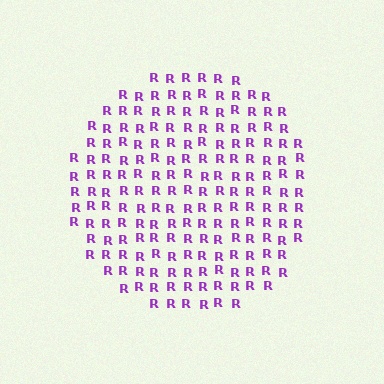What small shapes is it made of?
It is made of small letter R's.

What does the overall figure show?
The overall figure shows a circle.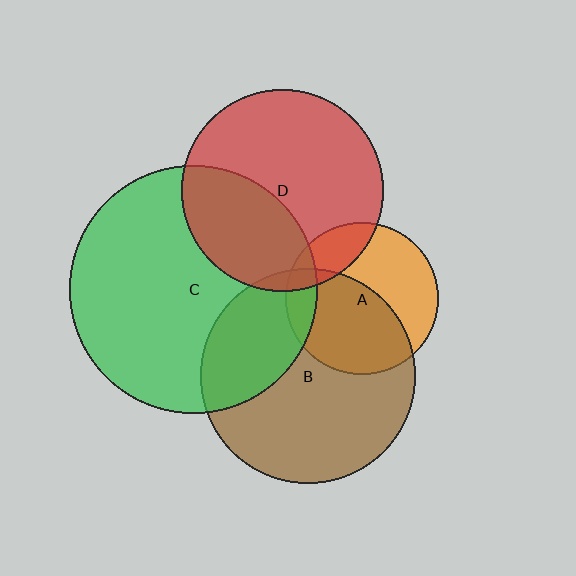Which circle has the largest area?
Circle C (green).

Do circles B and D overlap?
Yes.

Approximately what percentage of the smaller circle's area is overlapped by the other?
Approximately 5%.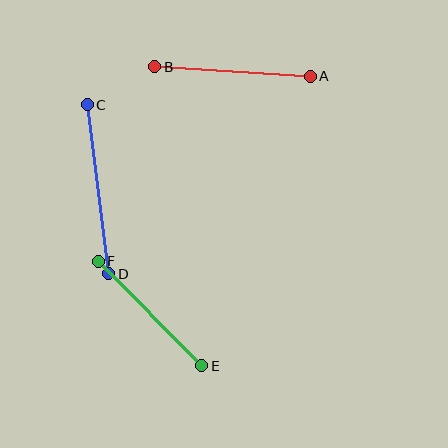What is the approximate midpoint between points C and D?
The midpoint is at approximately (98, 189) pixels.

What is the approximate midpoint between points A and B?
The midpoint is at approximately (233, 71) pixels.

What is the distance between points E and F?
The distance is approximately 147 pixels.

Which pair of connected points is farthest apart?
Points C and D are farthest apart.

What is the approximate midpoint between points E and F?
The midpoint is at approximately (150, 314) pixels.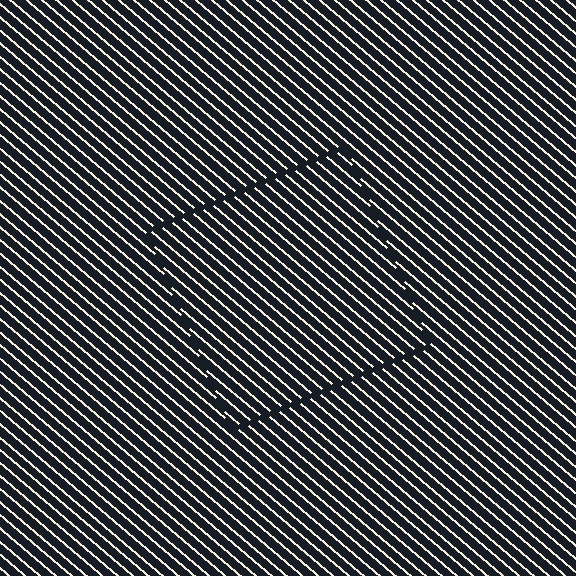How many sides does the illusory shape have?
4 sides — the line-ends trace a square.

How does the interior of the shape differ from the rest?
The interior of the shape contains the same grating, shifted by half a period — the contour is defined by the phase discontinuity where line-ends from the inner and outer gratings abut.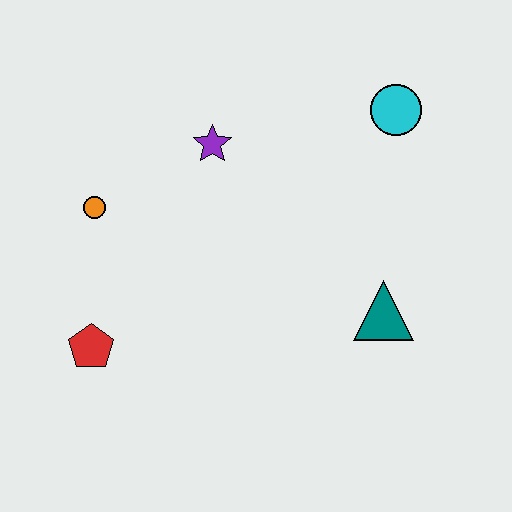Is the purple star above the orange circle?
Yes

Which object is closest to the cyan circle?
The purple star is closest to the cyan circle.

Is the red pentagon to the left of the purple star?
Yes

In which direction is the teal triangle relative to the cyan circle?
The teal triangle is below the cyan circle.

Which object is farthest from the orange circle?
The cyan circle is farthest from the orange circle.